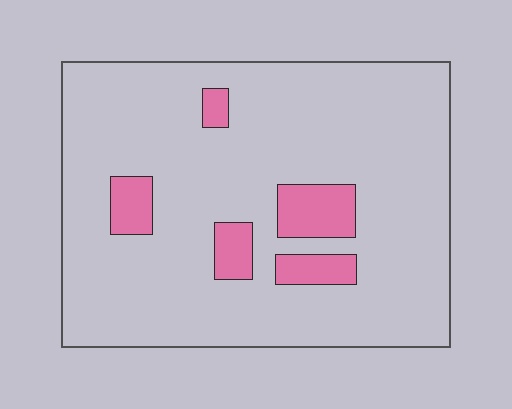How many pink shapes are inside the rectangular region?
5.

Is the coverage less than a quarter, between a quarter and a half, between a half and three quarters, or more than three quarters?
Less than a quarter.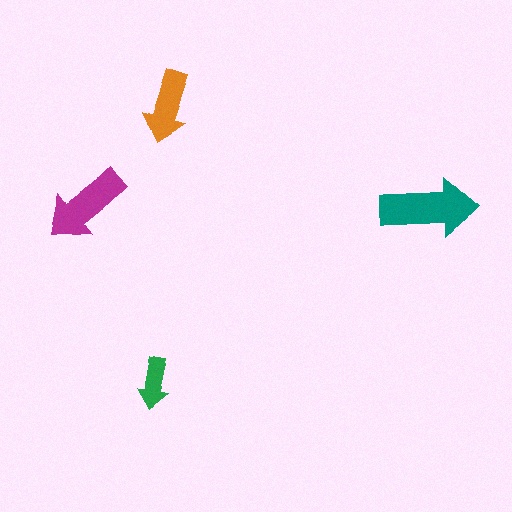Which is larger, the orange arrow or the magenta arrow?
The magenta one.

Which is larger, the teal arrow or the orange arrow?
The teal one.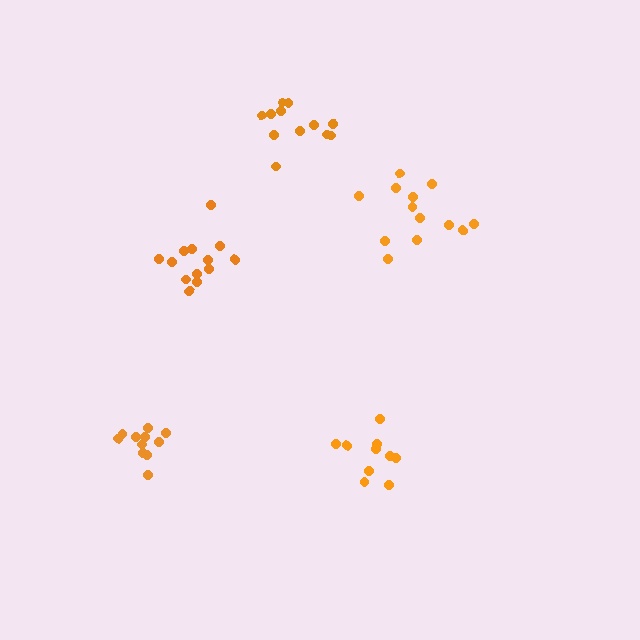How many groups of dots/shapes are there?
There are 5 groups.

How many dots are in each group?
Group 1: 11 dots, Group 2: 10 dots, Group 3: 13 dots, Group 4: 12 dots, Group 5: 13 dots (59 total).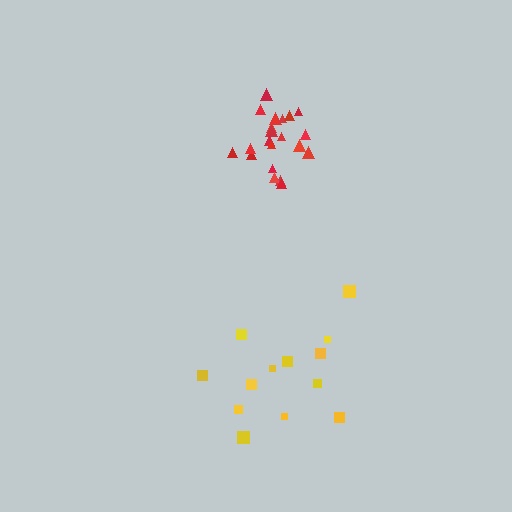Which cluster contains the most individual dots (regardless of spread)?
Red (21).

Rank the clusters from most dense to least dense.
red, yellow.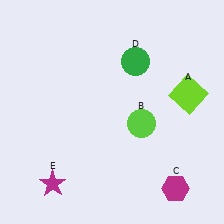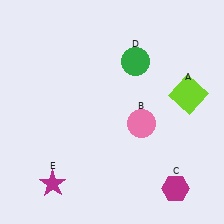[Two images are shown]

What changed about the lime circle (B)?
In Image 1, B is lime. In Image 2, it changed to pink.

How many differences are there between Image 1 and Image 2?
There is 1 difference between the two images.